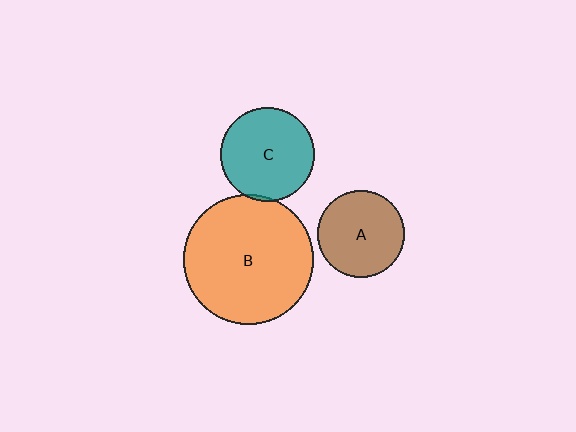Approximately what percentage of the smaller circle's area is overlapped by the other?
Approximately 5%.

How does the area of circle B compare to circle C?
Approximately 1.9 times.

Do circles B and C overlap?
Yes.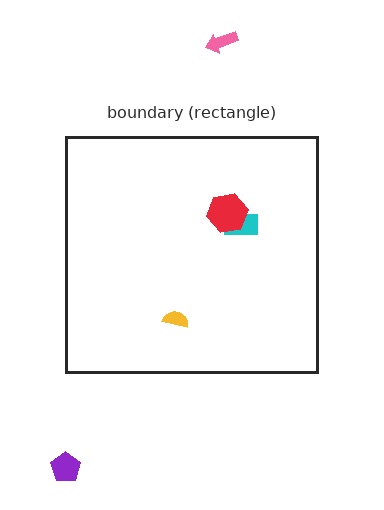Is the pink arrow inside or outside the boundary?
Outside.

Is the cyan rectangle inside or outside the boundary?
Inside.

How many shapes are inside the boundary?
3 inside, 2 outside.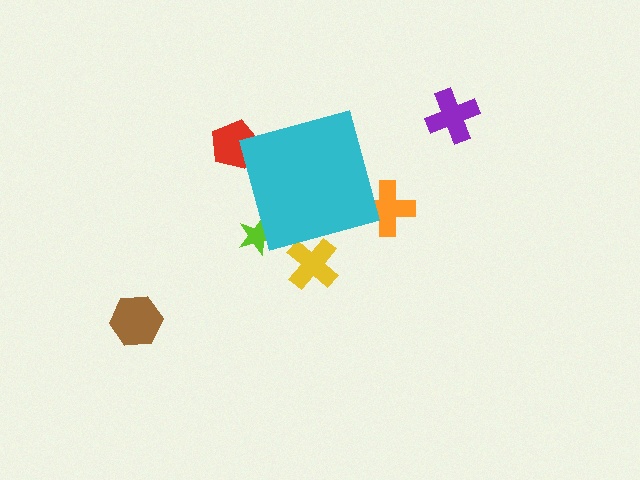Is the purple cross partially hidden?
No, the purple cross is fully visible.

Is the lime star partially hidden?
Yes, the lime star is partially hidden behind the cyan diamond.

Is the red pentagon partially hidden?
Yes, the red pentagon is partially hidden behind the cyan diamond.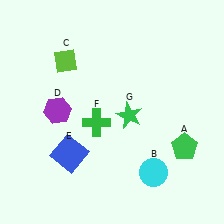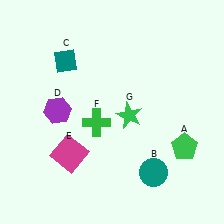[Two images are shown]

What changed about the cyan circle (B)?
In Image 1, B is cyan. In Image 2, it changed to teal.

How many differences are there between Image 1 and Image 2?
There are 3 differences between the two images.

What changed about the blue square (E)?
In Image 1, E is blue. In Image 2, it changed to magenta.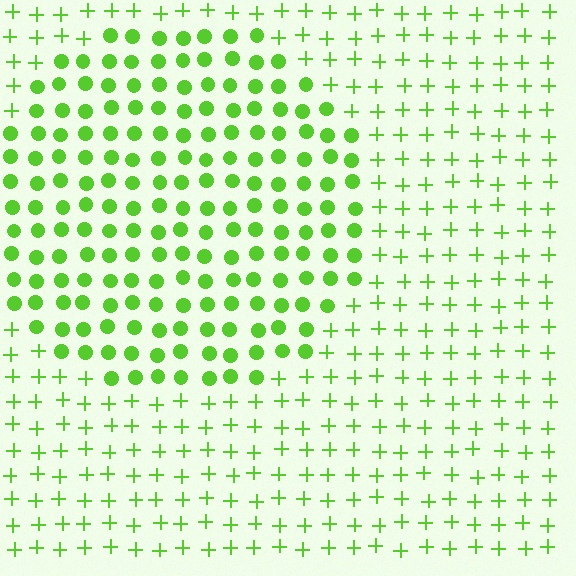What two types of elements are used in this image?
The image uses circles inside the circle region and plus signs outside it.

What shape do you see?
I see a circle.